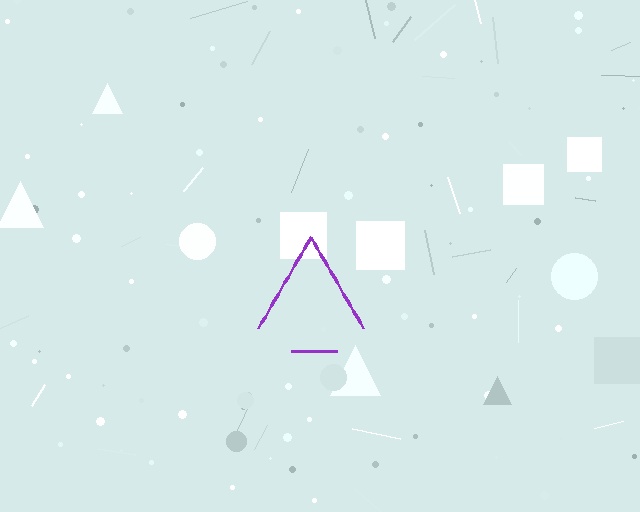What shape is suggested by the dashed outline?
The dashed outline suggests a triangle.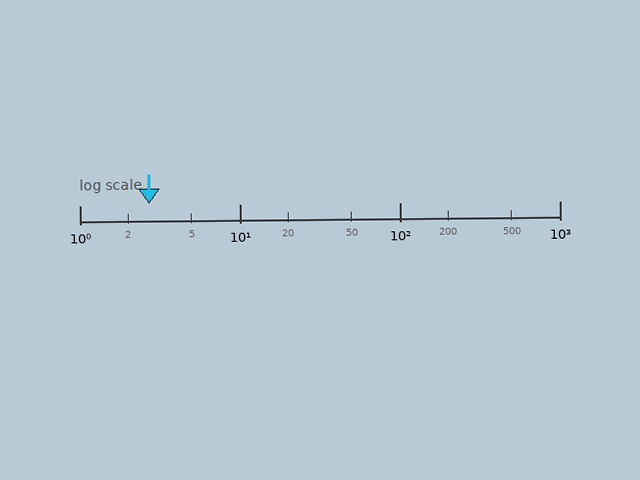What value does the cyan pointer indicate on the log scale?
The pointer indicates approximately 2.7.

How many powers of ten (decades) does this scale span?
The scale spans 3 decades, from 1 to 1000.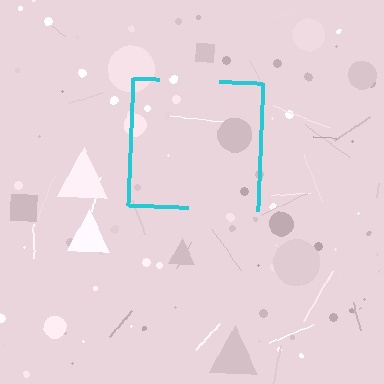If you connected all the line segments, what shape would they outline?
They would outline a square.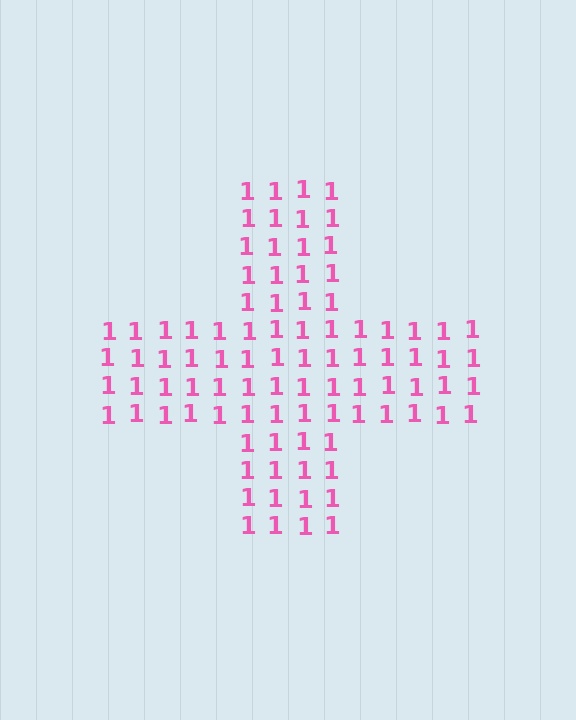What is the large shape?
The large shape is a cross.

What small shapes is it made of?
It is made of small digit 1's.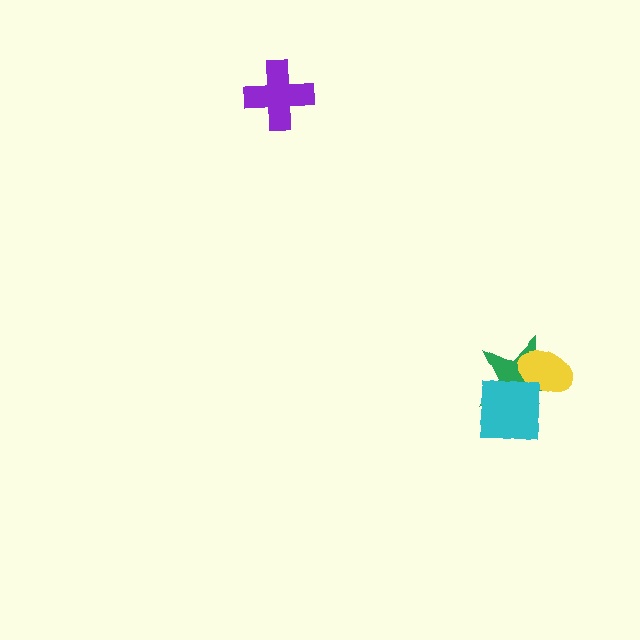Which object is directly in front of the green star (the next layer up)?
The yellow ellipse is directly in front of the green star.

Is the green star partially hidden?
Yes, it is partially covered by another shape.